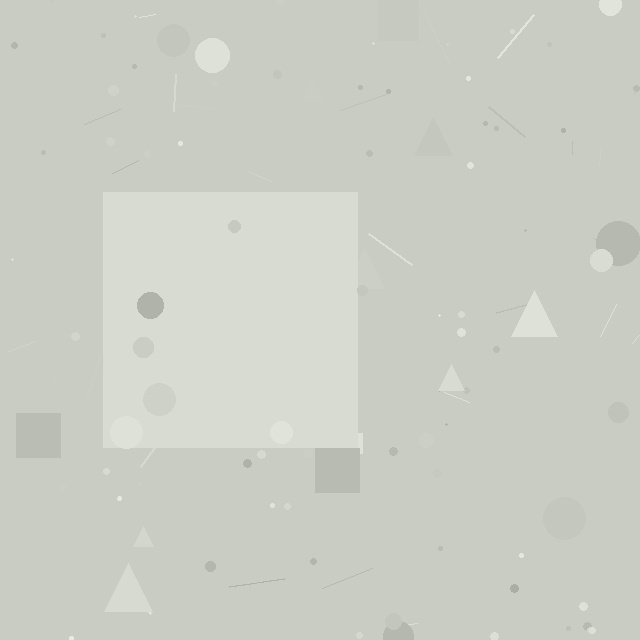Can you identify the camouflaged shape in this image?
The camouflaged shape is a square.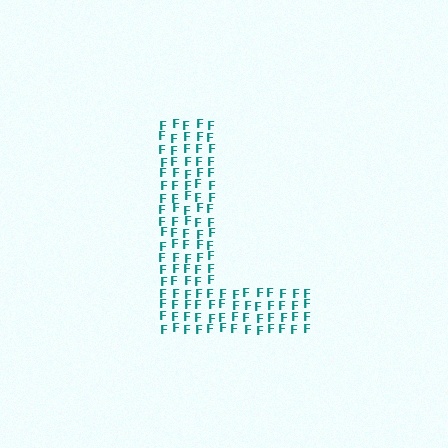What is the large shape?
The large shape is the letter L.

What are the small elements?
The small elements are letter F's.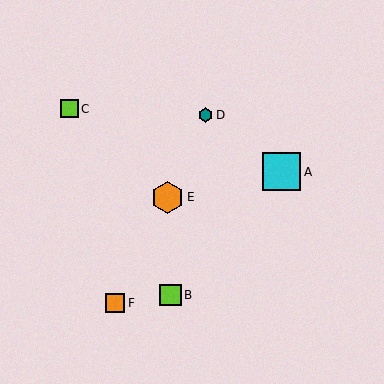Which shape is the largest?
The cyan square (labeled A) is the largest.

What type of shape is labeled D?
Shape D is a teal hexagon.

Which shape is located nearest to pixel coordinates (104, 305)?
The orange square (labeled F) at (115, 303) is nearest to that location.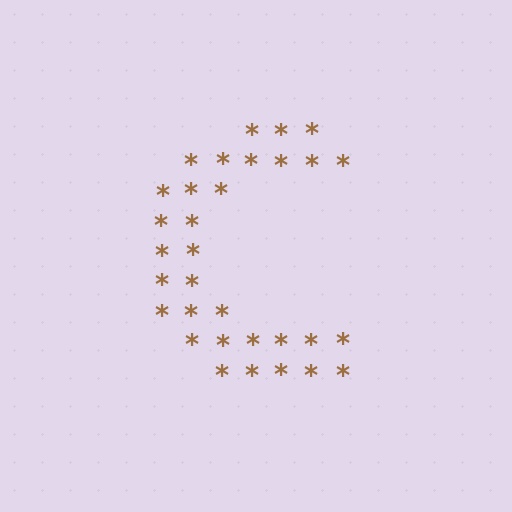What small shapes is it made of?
It is made of small asterisks.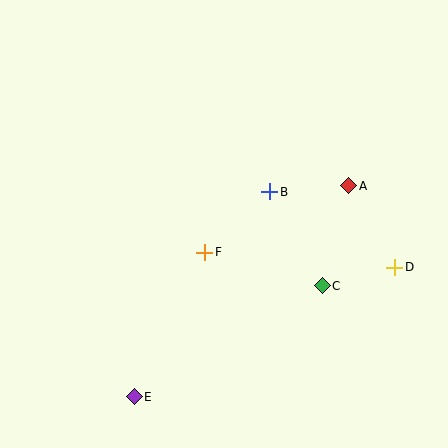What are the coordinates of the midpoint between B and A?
The midpoint between B and A is at (309, 189).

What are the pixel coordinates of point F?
Point F is at (205, 252).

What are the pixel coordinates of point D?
Point D is at (395, 267).